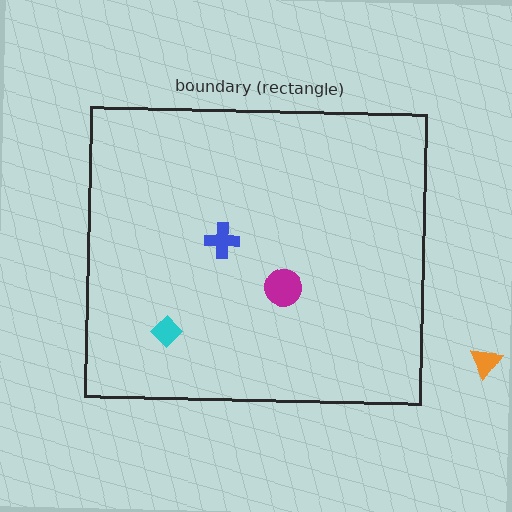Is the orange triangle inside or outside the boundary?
Outside.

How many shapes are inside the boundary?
3 inside, 1 outside.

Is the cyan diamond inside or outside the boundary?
Inside.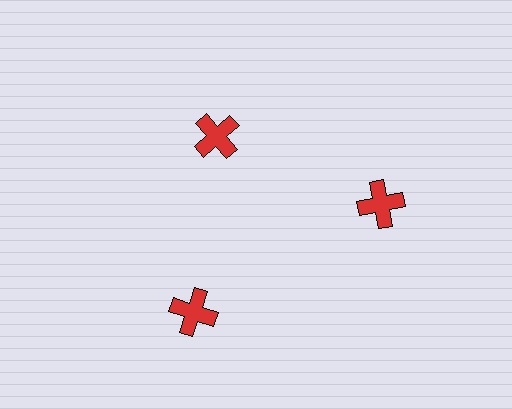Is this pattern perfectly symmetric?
No. The 3 red crosses are arranged in a ring, but one element near the 11 o'clock position is pulled inward toward the center, breaking the 3-fold rotational symmetry.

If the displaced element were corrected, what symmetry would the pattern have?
It would have 3-fold rotational symmetry — the pattern would map onto itself every 120 degrees.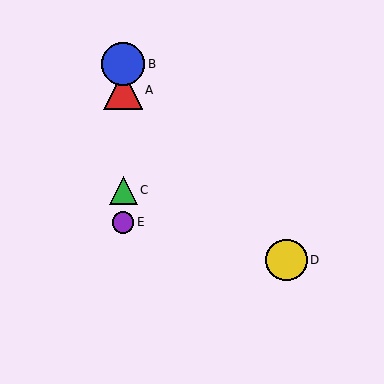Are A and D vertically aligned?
No, A is at x≈123 and D is at x≈287.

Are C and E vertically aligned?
Yes, both are at x≈123.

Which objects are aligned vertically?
Objects A, B, C, E are aligned vertically.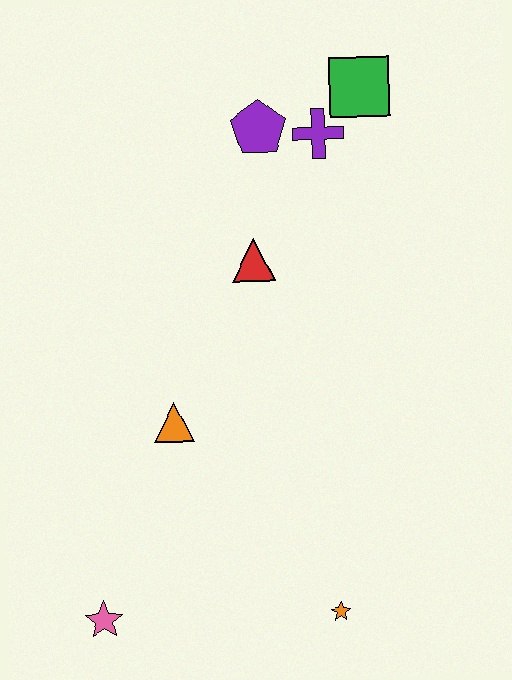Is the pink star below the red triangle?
Yes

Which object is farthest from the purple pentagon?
The pink star is farthest from the purple pentagon.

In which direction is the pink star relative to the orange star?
The pink star is to the left of the orange star.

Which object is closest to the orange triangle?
The red triangle is closest to the orange triangle.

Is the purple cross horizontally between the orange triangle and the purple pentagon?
No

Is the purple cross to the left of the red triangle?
No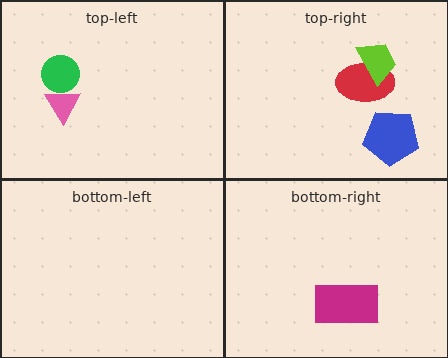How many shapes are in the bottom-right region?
1.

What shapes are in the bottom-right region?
The magenta rectangle.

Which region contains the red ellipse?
The top-right region.